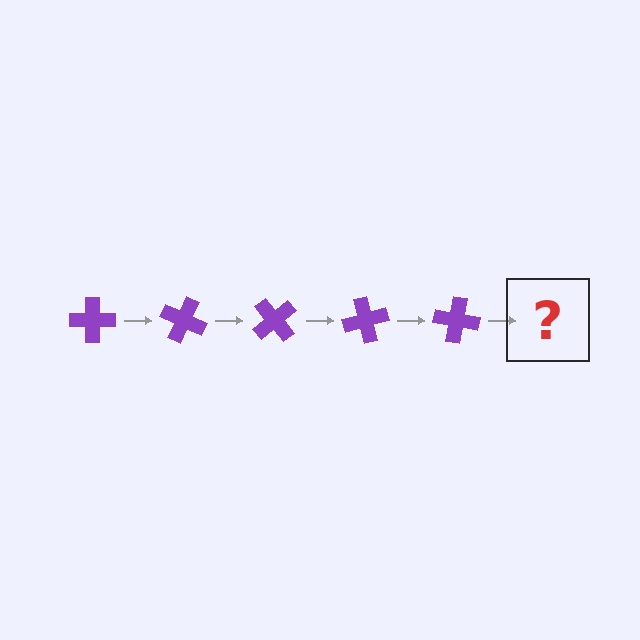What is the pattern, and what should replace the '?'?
The pattern is that the cross rotates 25 degrees each step. The '?' should be a purple cross rotated 125 degrees.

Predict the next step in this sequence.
The next step is a purple cross rotated 125 degrees.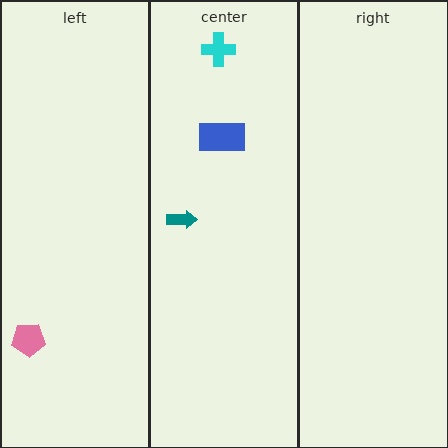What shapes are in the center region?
The blue rectangle, the teal arrow, the cyan cross.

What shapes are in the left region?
The pink pentagon.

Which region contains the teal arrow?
The center region.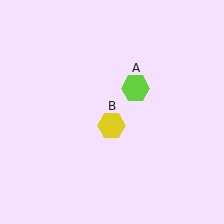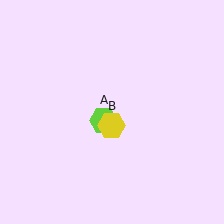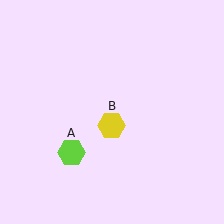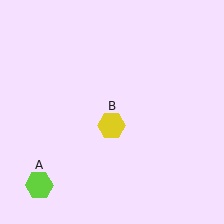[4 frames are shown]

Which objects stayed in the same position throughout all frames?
Yellow hexagon (object B) remained stationary.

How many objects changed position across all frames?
1 object changed position: lime hexagon (object A).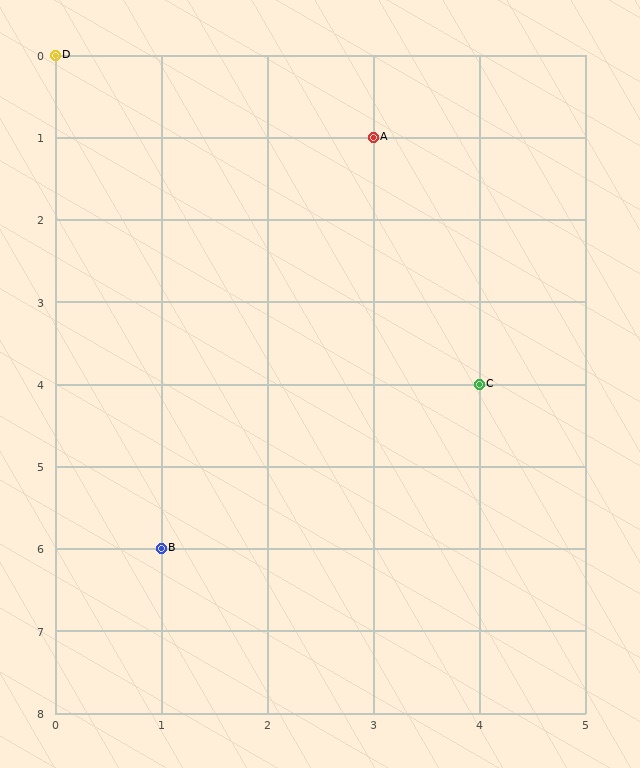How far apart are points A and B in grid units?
Points A and B are 2 columns and 5 rows apart (about 5.4 grid units diagonally).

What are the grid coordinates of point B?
Point B is at grid coordinates (1, 6).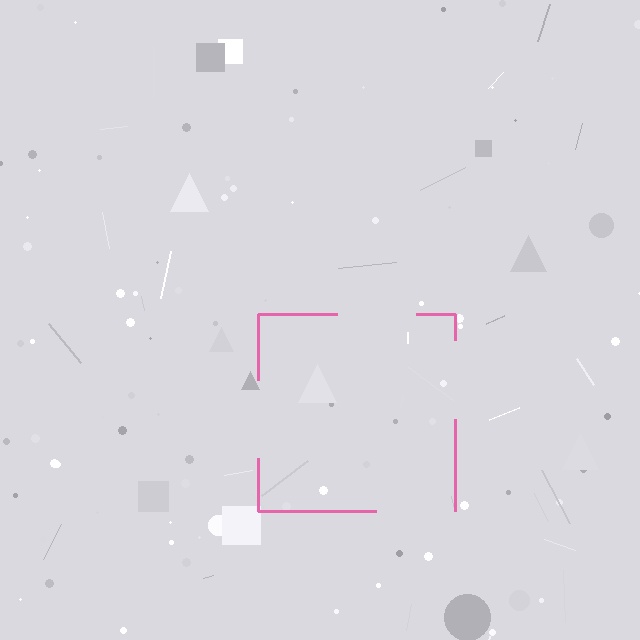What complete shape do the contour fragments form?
The contour fragments form a square.